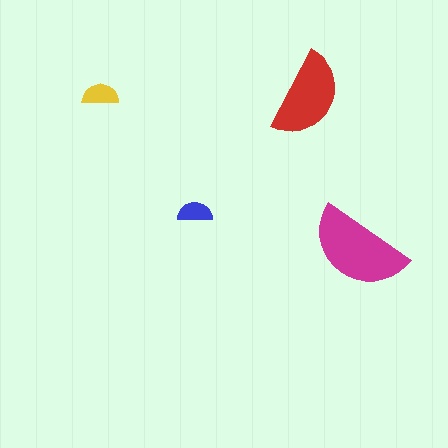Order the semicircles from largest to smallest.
the magenta one, the red one, the yellow one, the blue one.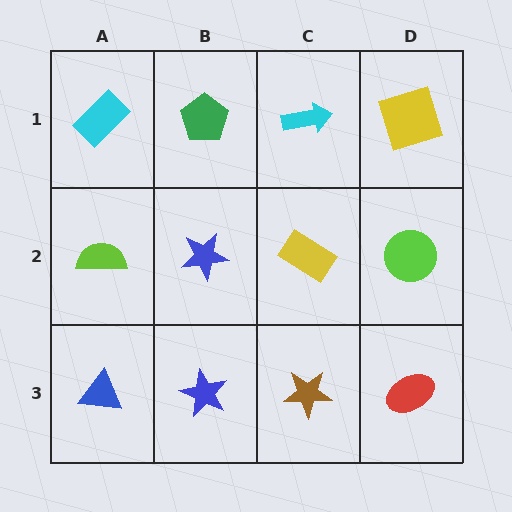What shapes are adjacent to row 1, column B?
A blue star (row 2, column B), a cyan rectangle (row 1, column A), a cyan arrow (row 1, column C).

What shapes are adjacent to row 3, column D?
A lime circle (row 2, column D), a brown star (row 3, column C).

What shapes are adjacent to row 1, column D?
A lime circle (row 2, column D), a cyan arrow (row 1, column C).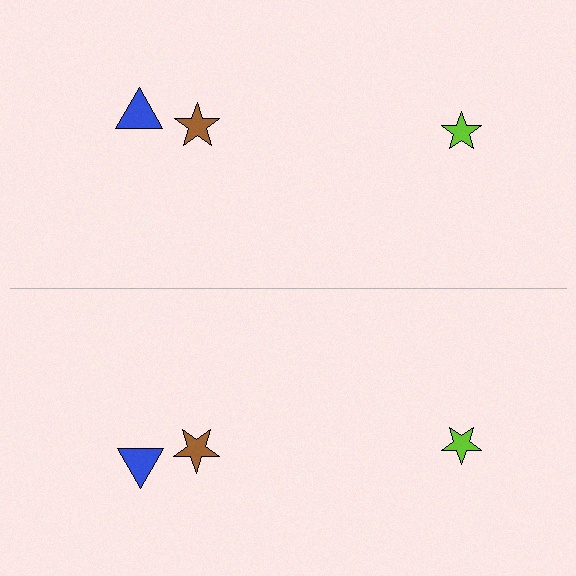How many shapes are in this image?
There are 6 shapes in this image.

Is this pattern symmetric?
Yes, this pattern has bilateral (reflection) symmetry.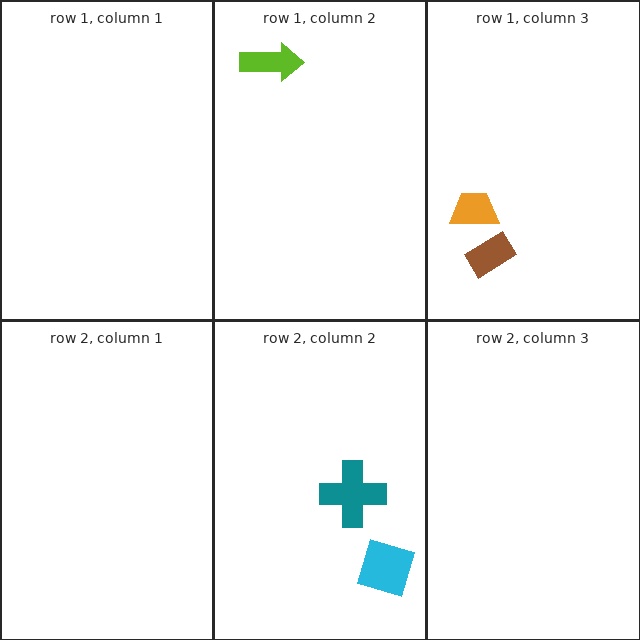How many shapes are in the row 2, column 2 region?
2.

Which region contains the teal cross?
The row 2, column 2 region.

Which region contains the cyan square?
The row 2, column 2 region.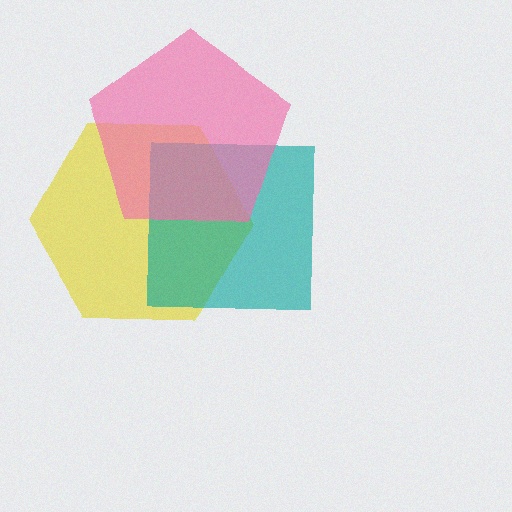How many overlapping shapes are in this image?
There are 3 overlapping shapes in the image.